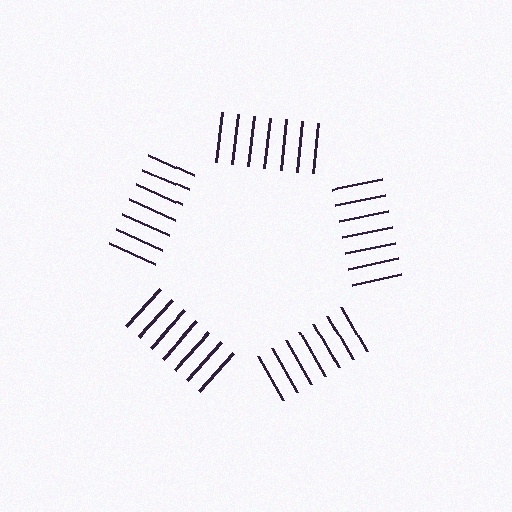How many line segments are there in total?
35 — 7 along each of the 5 edges.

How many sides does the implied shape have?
5 sides — the line-ends trace a pentagon.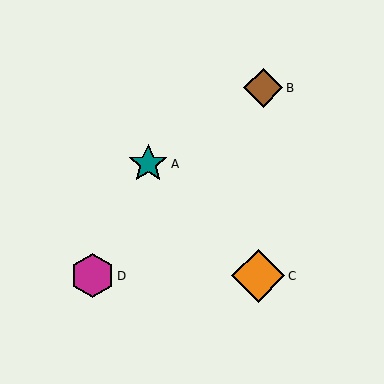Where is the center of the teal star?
The center of the teal star is at (148, 164).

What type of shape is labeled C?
Shape C is an orange diamond.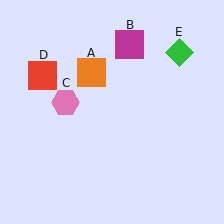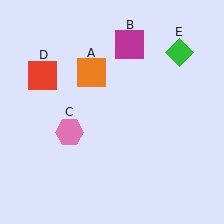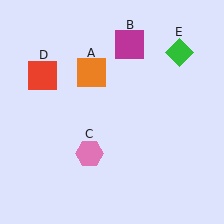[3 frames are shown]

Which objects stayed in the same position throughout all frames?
Orange square (object A) and magenta square (object B) and red square (object D) and green diamond (object E) remained stationary.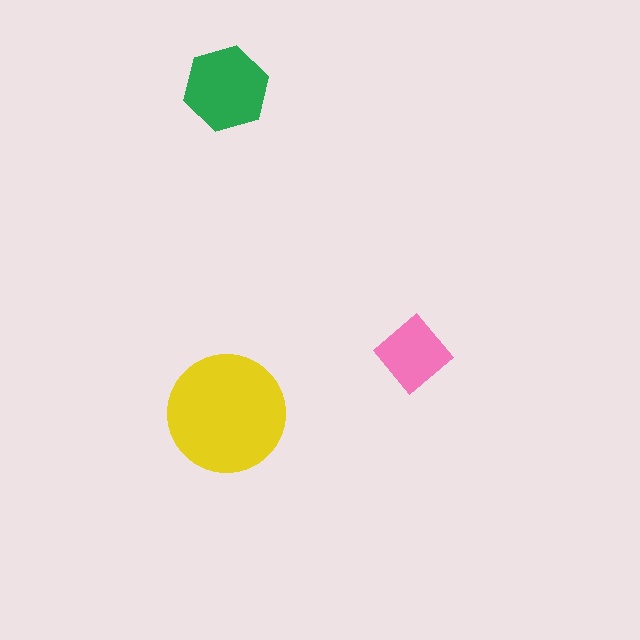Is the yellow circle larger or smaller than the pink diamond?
Larger.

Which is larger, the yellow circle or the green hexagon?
The yellow circle.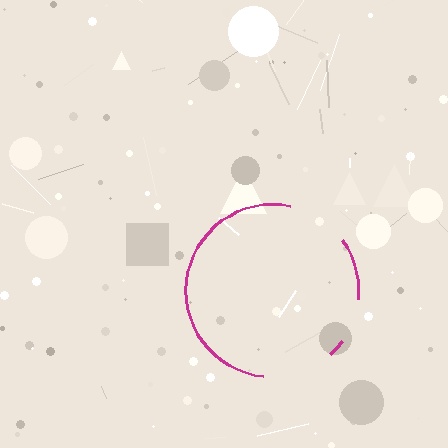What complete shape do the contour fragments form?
The contour fragments form a circle.